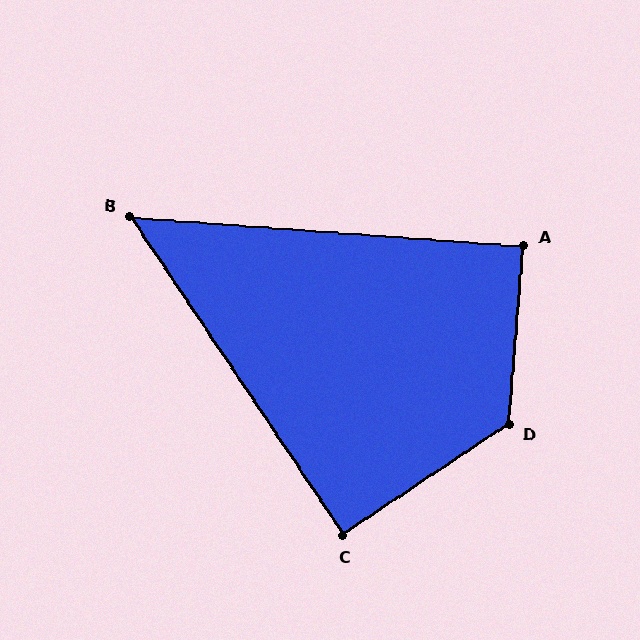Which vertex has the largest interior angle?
D, at approximately 128 degrees.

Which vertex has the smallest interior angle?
B, at approximately 52 degrees.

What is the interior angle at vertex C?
Approximately 90 degrees (approximately right).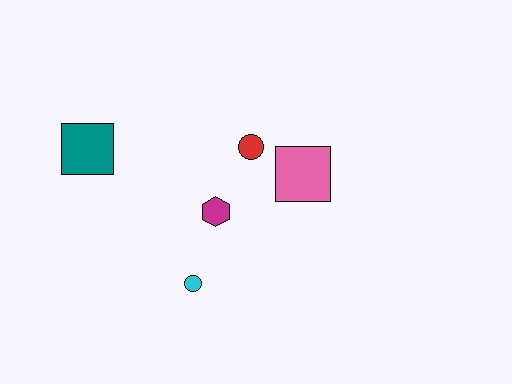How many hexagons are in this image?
There is 1 hexagon.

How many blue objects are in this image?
There are no blue objects.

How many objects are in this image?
There are 5 objects.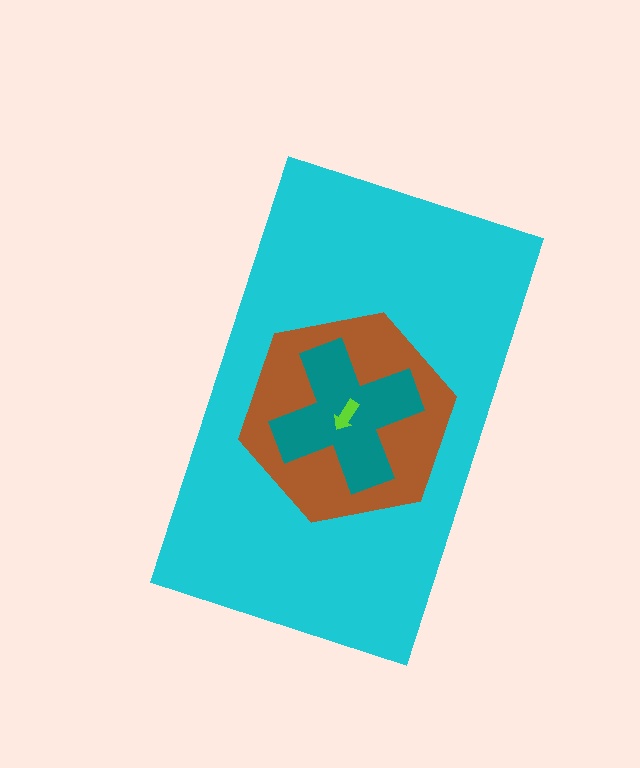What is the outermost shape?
The cyan rectangle.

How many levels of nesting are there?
4.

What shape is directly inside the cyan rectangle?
The brown hexagon.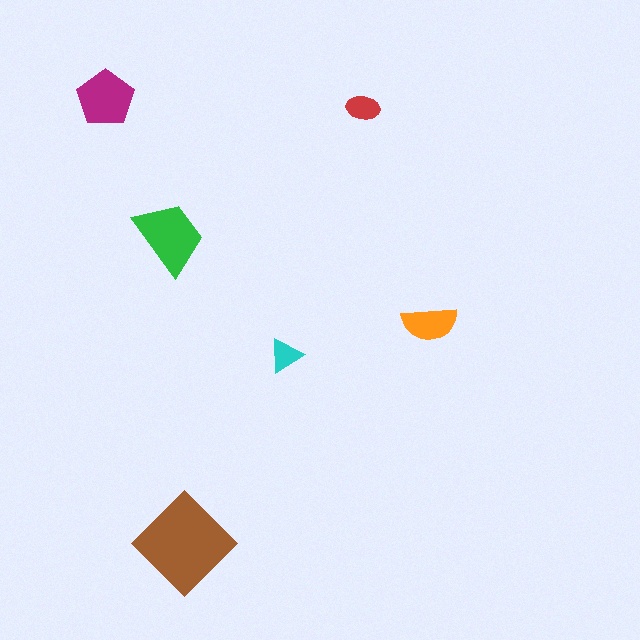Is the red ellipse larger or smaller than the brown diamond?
Smaller.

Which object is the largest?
The brown diamond.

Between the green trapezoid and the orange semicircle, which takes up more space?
The green trapezoid.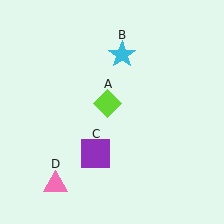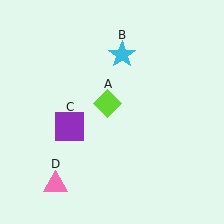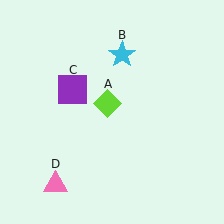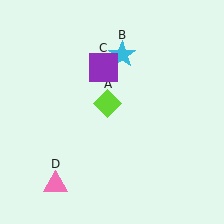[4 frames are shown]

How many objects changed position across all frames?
1 object changed position: purple square (object C).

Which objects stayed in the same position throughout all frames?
Lime diamond (object A) and cyan star (object B) and pink triangle (object D) remained stationary.